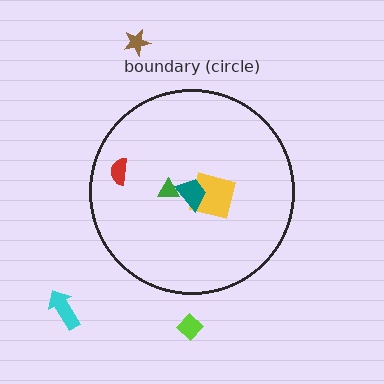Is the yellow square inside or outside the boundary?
Inside.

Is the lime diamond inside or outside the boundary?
Outside.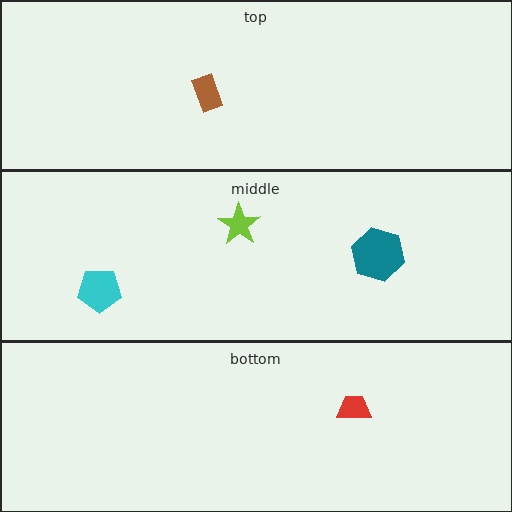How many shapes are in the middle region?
3.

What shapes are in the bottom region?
The red trapezoid.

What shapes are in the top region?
The brown rectangle.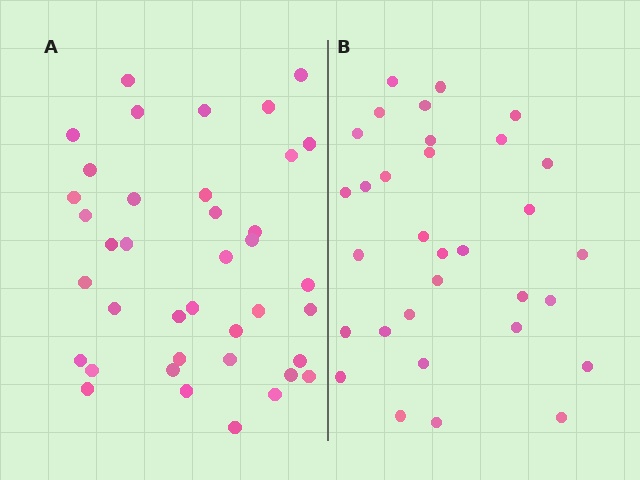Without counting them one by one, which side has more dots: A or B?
Region A (the left region) has more dots.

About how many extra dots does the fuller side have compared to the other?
Region A has roughly 8 or so more dots than region B.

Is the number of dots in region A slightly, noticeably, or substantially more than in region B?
Region A has only slightly more — the two regions are fairly close. The ratio is roughly 1.2 to 1.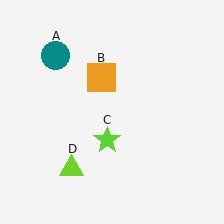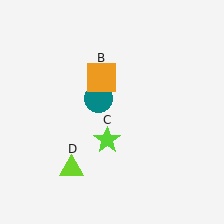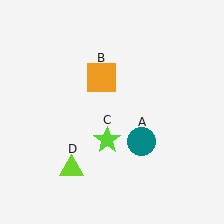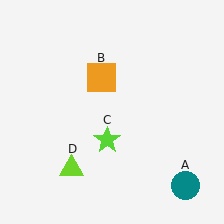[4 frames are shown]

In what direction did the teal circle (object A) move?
The teal circle (object A) moved down and to the right.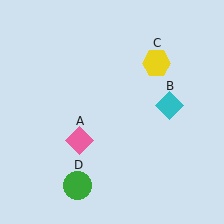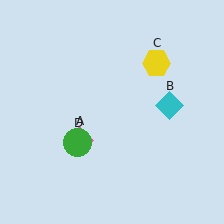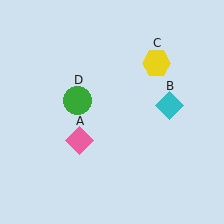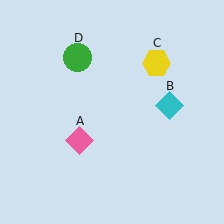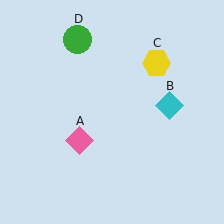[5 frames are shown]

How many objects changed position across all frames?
1 object changed position: green circle (object D).